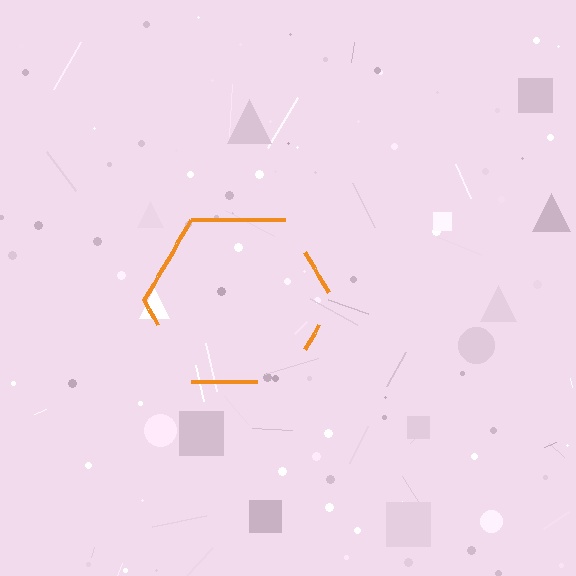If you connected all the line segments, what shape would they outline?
They would outline a hexagon.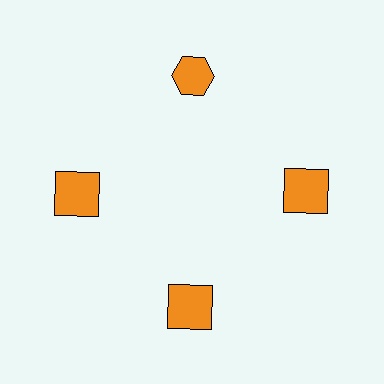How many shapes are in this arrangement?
There are 4 shapes arranged in a ring pattern.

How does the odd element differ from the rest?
It has a different shape: hexagon instead of square.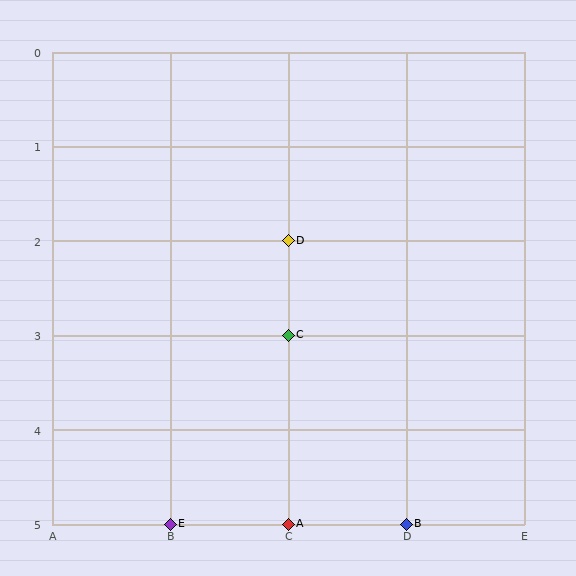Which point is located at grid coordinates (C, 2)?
Point D is at (C, 2).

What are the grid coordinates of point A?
Point A is at grid coordinates (C, 5).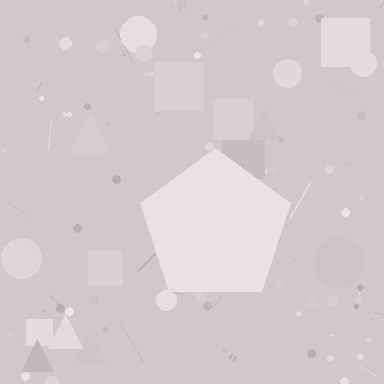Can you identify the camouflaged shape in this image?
The camouflaged shape is a pentagon.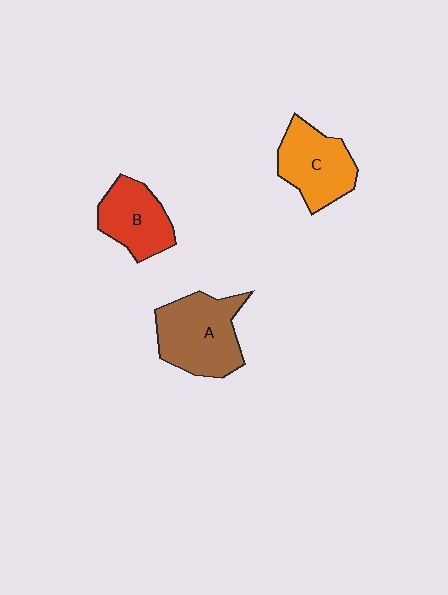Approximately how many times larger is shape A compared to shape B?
Approximately 1.4 times.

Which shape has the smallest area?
Shape B (red).